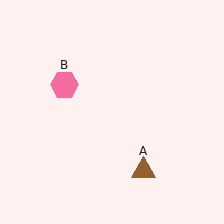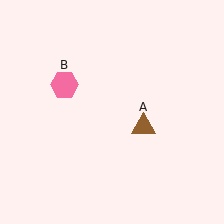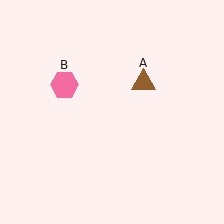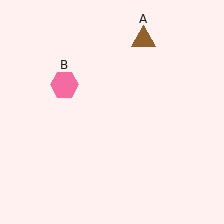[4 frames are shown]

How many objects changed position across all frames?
1 object changed position: brown triangle (object A).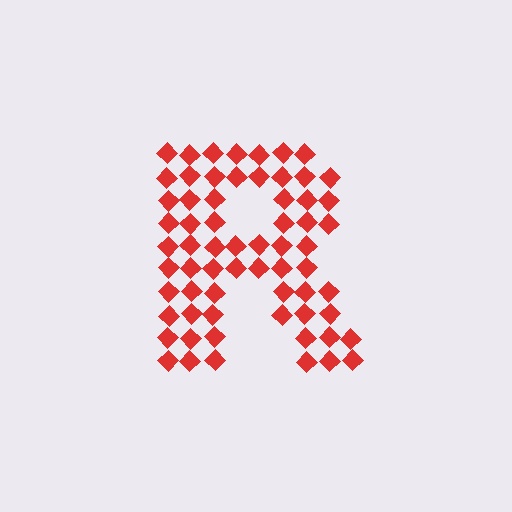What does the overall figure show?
The overall figure shows the letter R.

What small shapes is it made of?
It is made of small diamonds.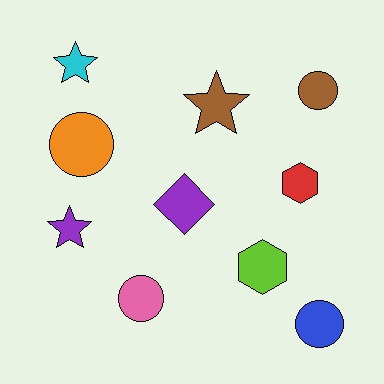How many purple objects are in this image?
There are 2 purple objects.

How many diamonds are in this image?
There is 1 diamond.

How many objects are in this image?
There are 10 objects.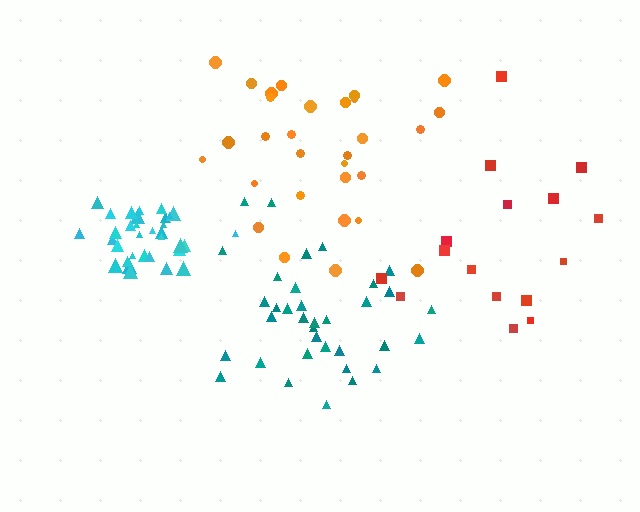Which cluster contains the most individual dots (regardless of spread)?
Teal (35).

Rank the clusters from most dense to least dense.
cyan, teal, orange, red.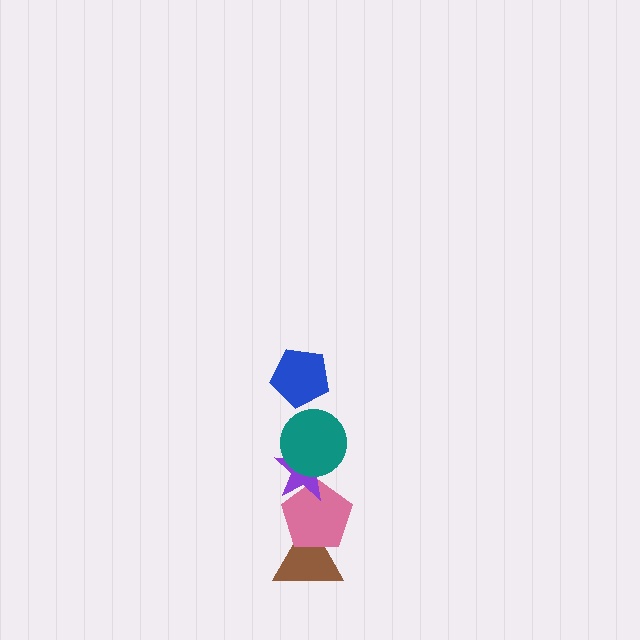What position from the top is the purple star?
The purple star is 3rd from the top.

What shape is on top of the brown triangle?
The pink pentagon is on top of the brown triangle.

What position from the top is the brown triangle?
The brown triangle is 5th from the top.